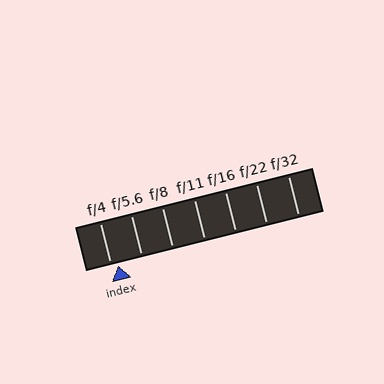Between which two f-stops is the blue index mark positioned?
The index mark is between f/4 and f/5.6.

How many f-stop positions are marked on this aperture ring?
There are 7 f-stop positions marked.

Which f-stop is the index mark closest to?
The index mark is closest to f/4.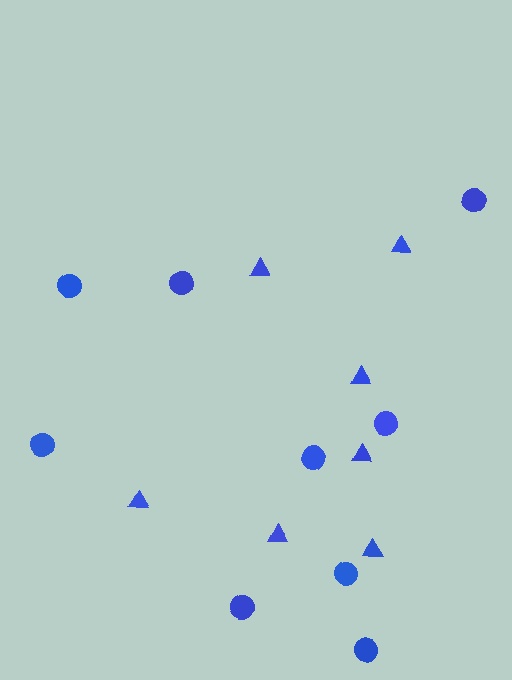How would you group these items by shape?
There are 2 groups: one group of circles (9) and one group of triangles (7).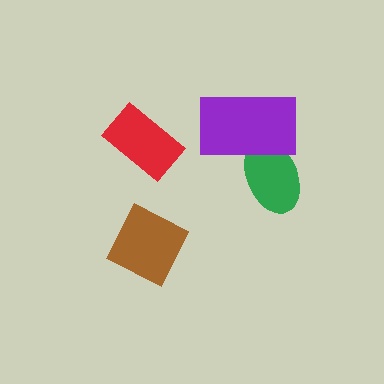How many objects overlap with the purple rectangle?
1 object overlaps with the purple rectangle.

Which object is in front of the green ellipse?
The purple rectangle is in front of the green ellipse.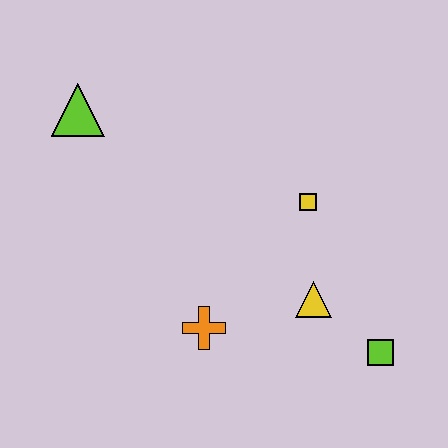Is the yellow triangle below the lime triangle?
Yes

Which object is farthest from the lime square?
The lime triangle is farthest from the lime square.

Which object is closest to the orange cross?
The yellow triangle is closest to the orange cross.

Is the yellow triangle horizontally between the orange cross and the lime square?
Yes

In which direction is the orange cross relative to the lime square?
The orange cross is to the left of the lime square.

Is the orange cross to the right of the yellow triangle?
No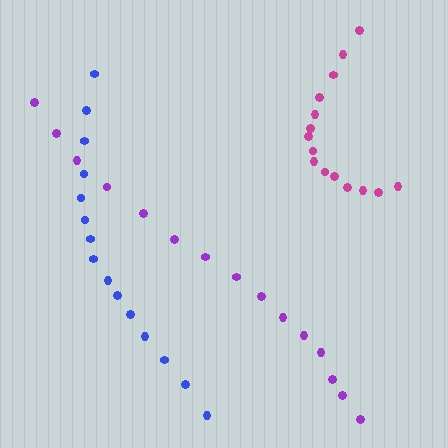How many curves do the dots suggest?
There are 3 distinct paths.